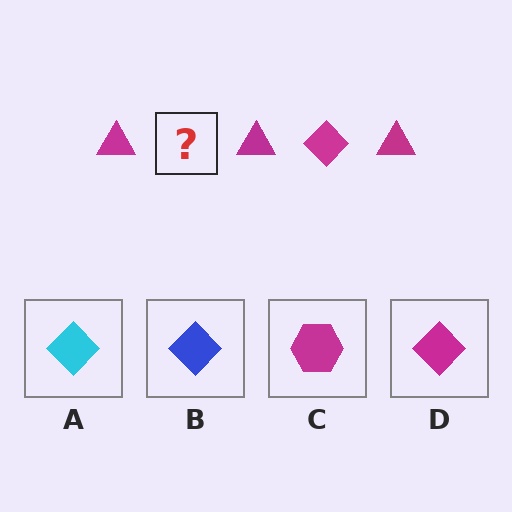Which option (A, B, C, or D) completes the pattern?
D.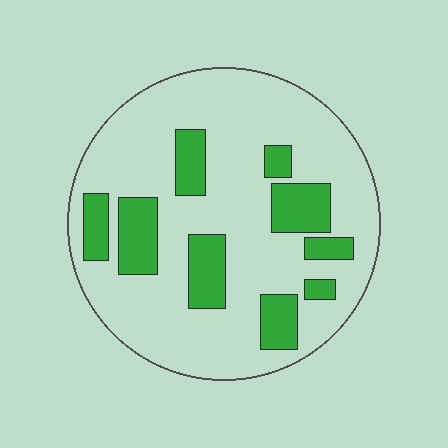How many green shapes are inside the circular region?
9.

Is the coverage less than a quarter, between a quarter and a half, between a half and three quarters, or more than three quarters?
Less than a quarter.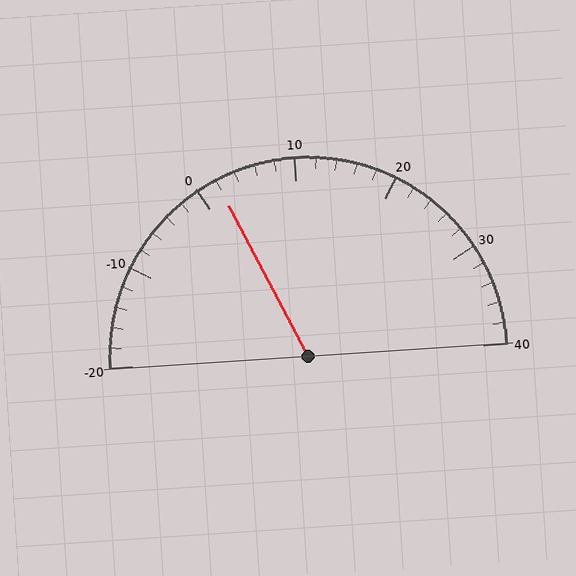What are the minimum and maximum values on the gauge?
The gauge ranges from -20 to 40.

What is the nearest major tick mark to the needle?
The nearest major tick mark is 0.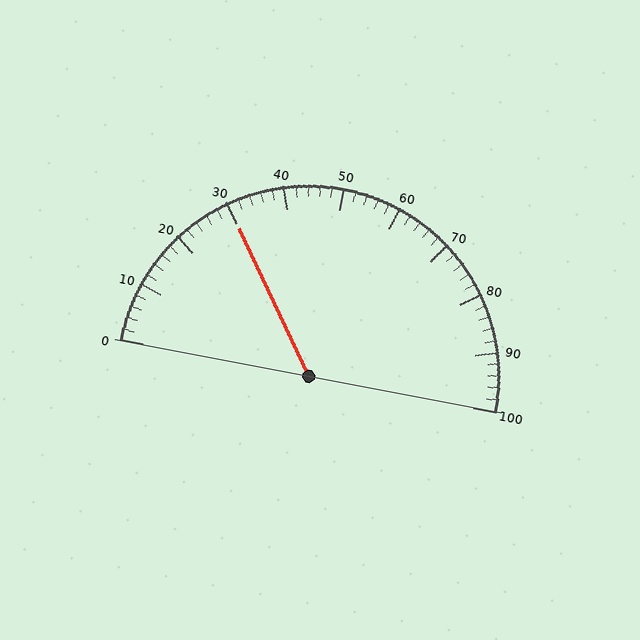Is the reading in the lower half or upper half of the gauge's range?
The reading is in the lower half of the range (0 to 100).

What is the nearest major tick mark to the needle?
The nearest major tick mark is 30.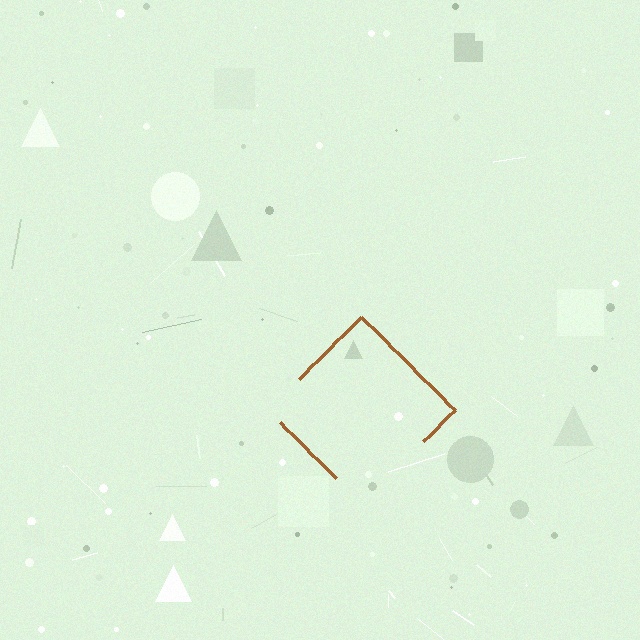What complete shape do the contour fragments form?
The contour fragments form a diamond.